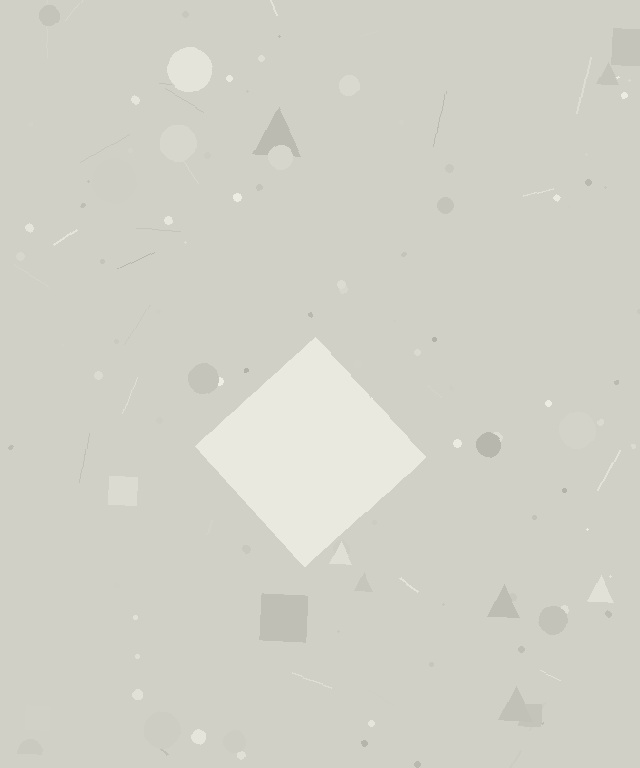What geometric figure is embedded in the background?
A diamond is embedded in the background.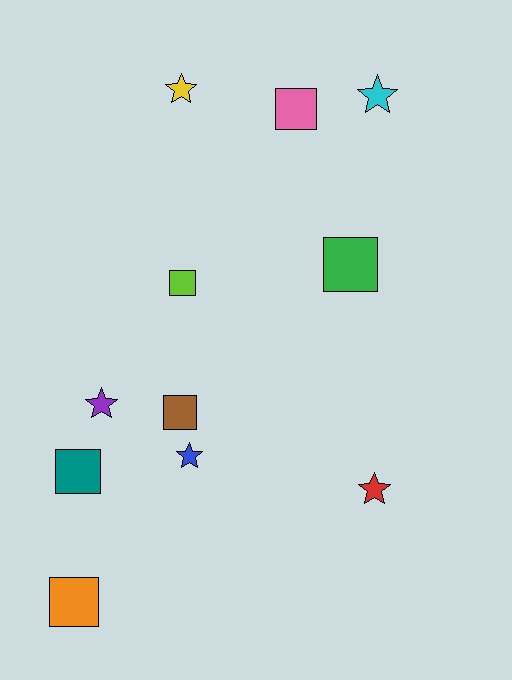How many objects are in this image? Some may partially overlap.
There are 11 objects.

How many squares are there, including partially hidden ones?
There are 6 squares.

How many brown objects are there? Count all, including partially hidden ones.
There is 1 brown object.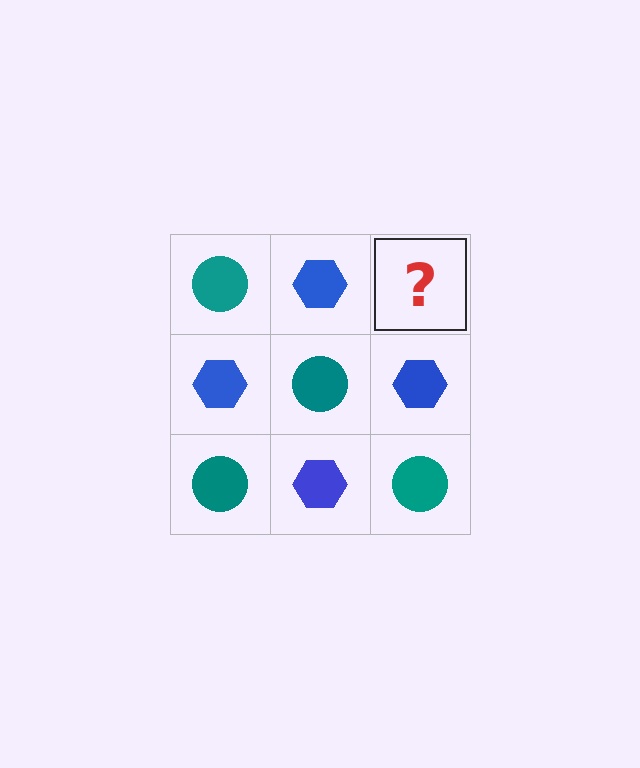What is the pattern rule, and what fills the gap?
The rule is that it alternates teal circle and blue hexagon in a checkerboard pattern. The gap should be filled with a teal circle.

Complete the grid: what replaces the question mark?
The question mark should be replaced with a teal circle.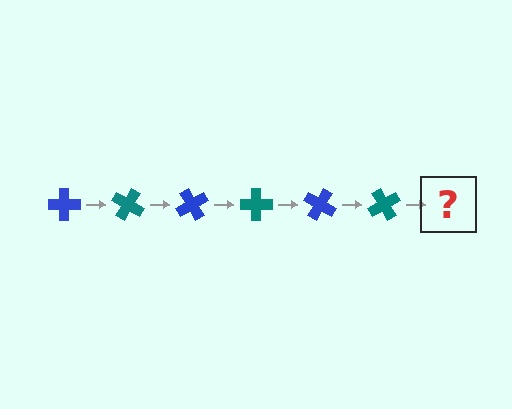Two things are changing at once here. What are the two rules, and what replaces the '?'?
The two rules are that it rotates 30 degrees each step and the color cycles through blue and teal. The '?' should be a blue cross, rotated 180 degrees from the start.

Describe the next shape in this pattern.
It should be a blue cross, rotated 180 degrees from the start.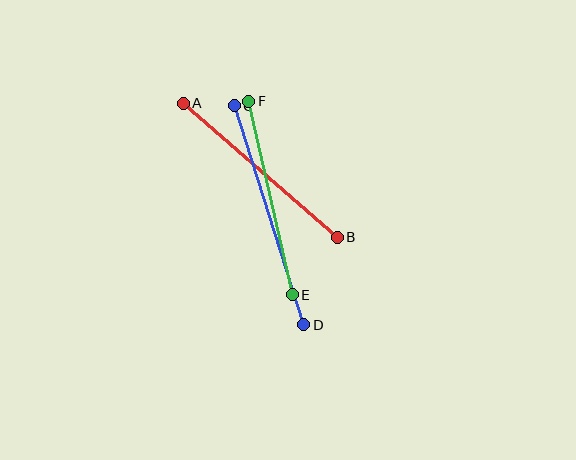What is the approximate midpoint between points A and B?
The midpoint is at approximately (260, 170) pixels.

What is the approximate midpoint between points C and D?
The midpoint is at approximately (269, 215) pixels.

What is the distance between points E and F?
The distance is approximately 199 pixels.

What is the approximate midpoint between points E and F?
The midpoint is at approximately (270, 198) pixels.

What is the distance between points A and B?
The distance is approximately 204 pixels.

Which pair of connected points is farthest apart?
Points C and D are farthest apart.